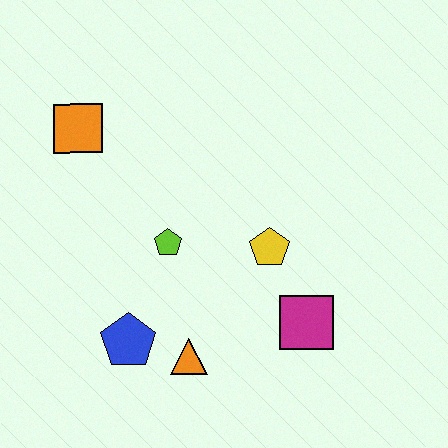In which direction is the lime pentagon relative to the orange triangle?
The lime pentagon is above the orange triangle.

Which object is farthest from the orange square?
The magenta square is farthest from the orange square.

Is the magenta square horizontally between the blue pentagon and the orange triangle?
No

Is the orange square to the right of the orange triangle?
No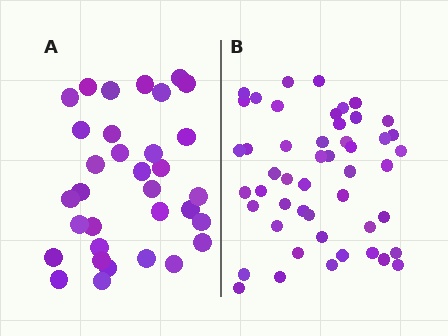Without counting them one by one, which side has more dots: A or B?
Region B (the right region) has more dots.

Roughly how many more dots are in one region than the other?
Region B has approximately 15 more dots than region A.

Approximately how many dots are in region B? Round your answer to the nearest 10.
About 50 dots. (The exact count is 49, which rounds to 50.)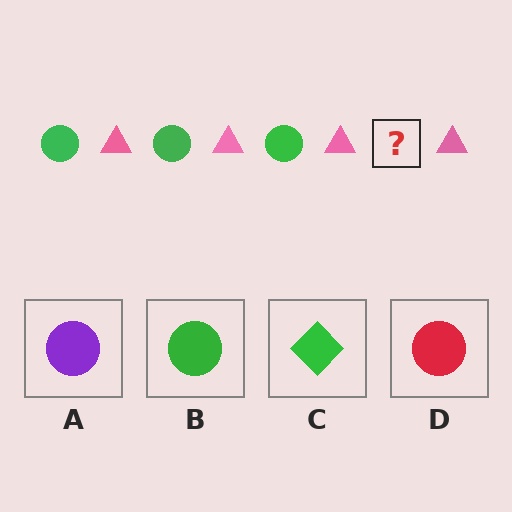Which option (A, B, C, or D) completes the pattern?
B.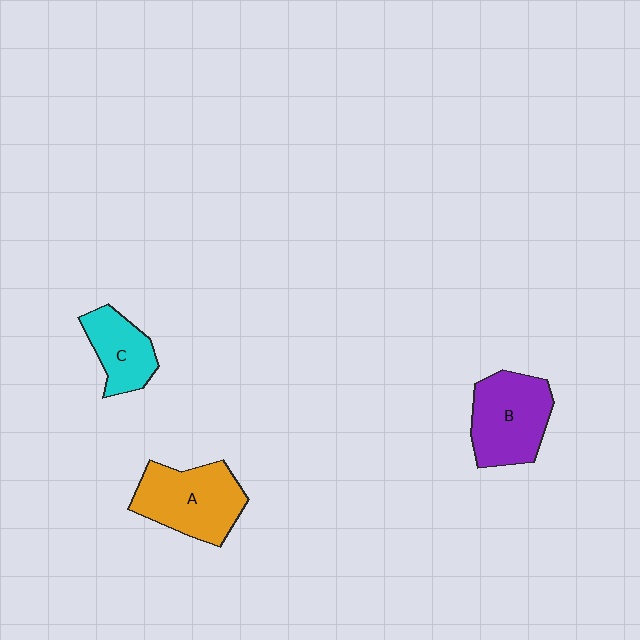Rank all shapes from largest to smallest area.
From largest to smallest: A (orange), B (purple), C (cyan).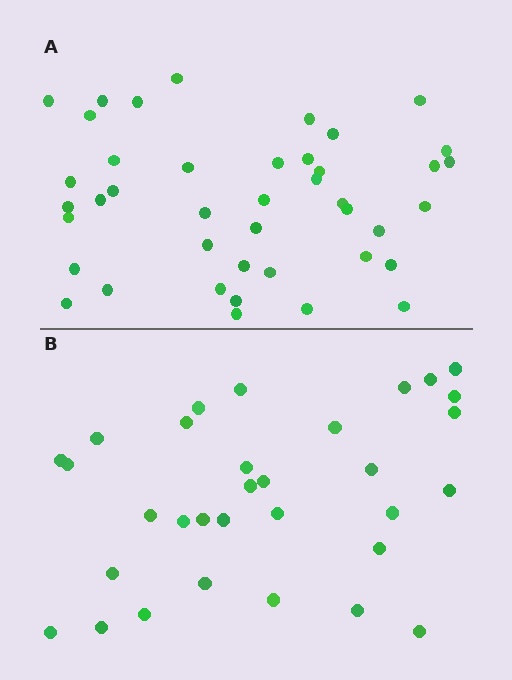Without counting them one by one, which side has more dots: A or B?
Region A (the top region) has more dots.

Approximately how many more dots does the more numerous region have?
Region A has roughly 10 or so more dots than region B.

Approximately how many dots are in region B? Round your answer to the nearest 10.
About 30 dots. (The exact count is 32, which rounds to 30.)